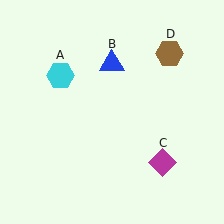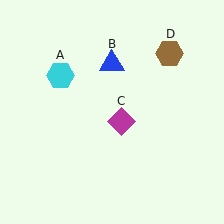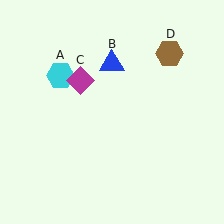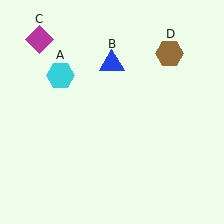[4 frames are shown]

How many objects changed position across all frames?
1 object changed position: magenta diamond (object C).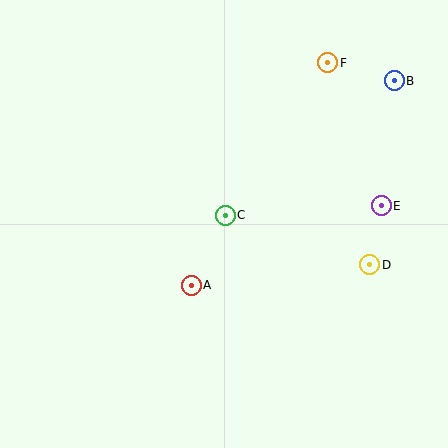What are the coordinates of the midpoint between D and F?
The midpoint between D and F is at (349, 164).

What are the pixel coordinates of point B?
Point B is at (394, 81).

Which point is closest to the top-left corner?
Point C is closest to the top-left corner.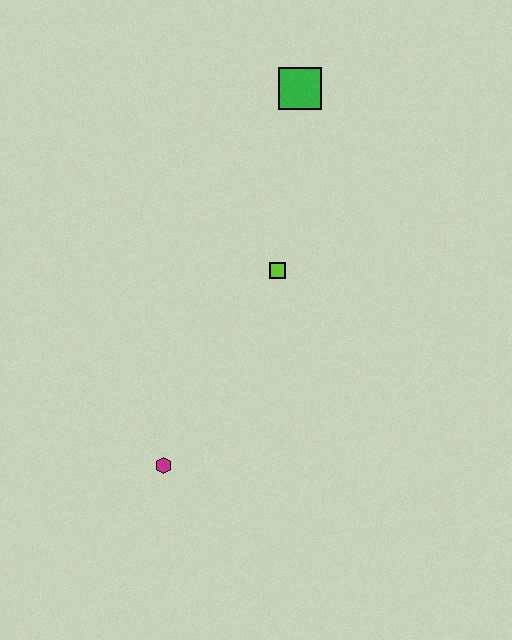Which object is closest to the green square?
The lime square is closest to the green square.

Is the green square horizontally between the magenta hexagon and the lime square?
No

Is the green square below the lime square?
No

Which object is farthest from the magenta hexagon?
The green square is farthest from the magenta hexagon.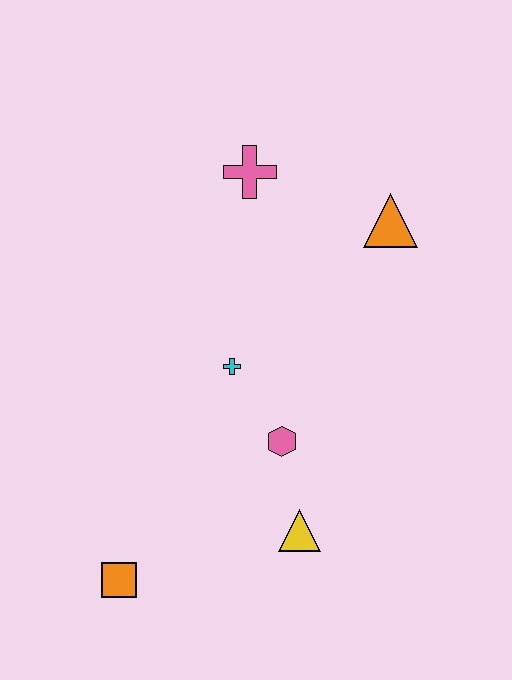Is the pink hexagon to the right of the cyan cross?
Yes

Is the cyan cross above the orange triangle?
No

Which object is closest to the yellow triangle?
The pink hexagon is closest to the yellow triangle.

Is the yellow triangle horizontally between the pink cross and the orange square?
No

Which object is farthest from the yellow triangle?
The pink cross is farthest from the yellow triangle.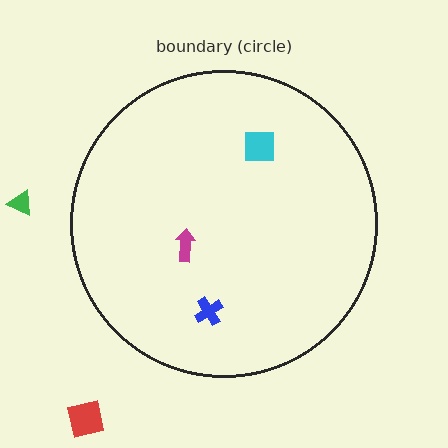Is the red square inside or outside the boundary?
Outside.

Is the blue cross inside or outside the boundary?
Inside.